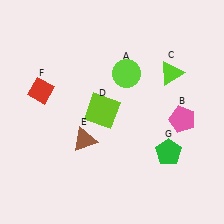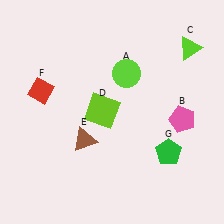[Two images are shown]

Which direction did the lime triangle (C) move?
The lime triangle (C) moved up.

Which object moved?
The lime triangle (C) moved up.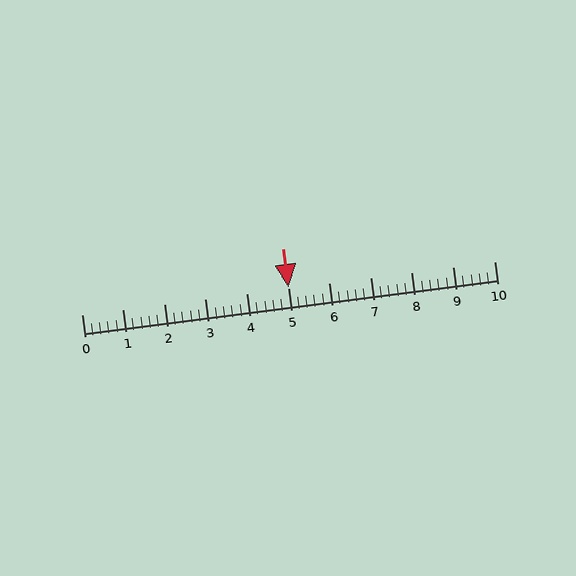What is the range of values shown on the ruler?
The ruler shows values from 0 to 10.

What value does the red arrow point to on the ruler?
The red arrow points to approximately 5.0.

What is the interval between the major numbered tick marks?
The major tick marks are spaced 1 units apart.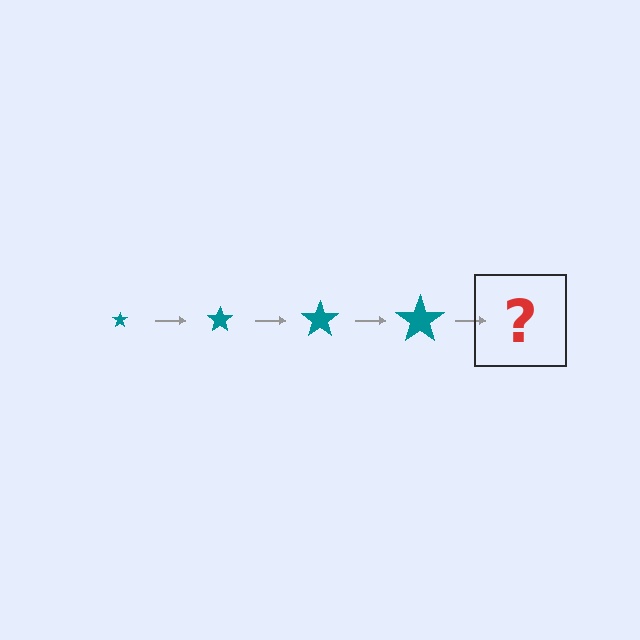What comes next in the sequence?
The next element should be a teal star, larger than the previous one.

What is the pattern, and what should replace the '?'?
The pattern is that the star gets progressively larger each step. The '?' should be a teal star, larger than the previous one.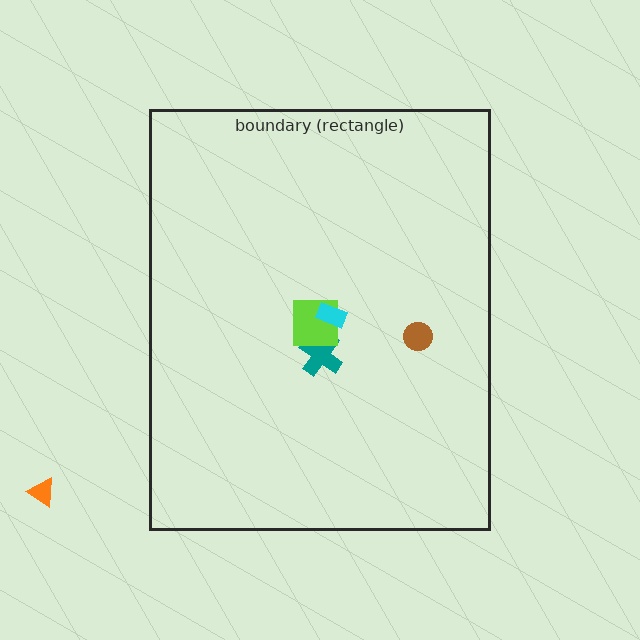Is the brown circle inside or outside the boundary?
Inside.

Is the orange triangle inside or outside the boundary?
Outside.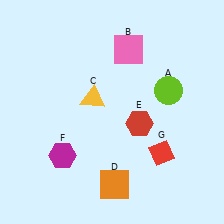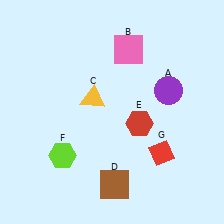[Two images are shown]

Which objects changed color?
A changed from lime to purple. D changed from orange to brown. F changed from magenta to lime.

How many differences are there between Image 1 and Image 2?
There are 3 differences between the two images.